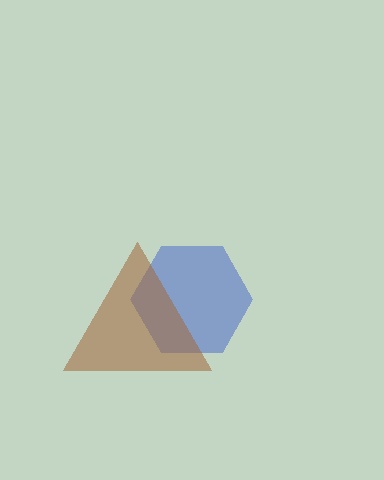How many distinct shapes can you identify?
There are 2 distinct shapes: a blue hexagon, a brown triangle.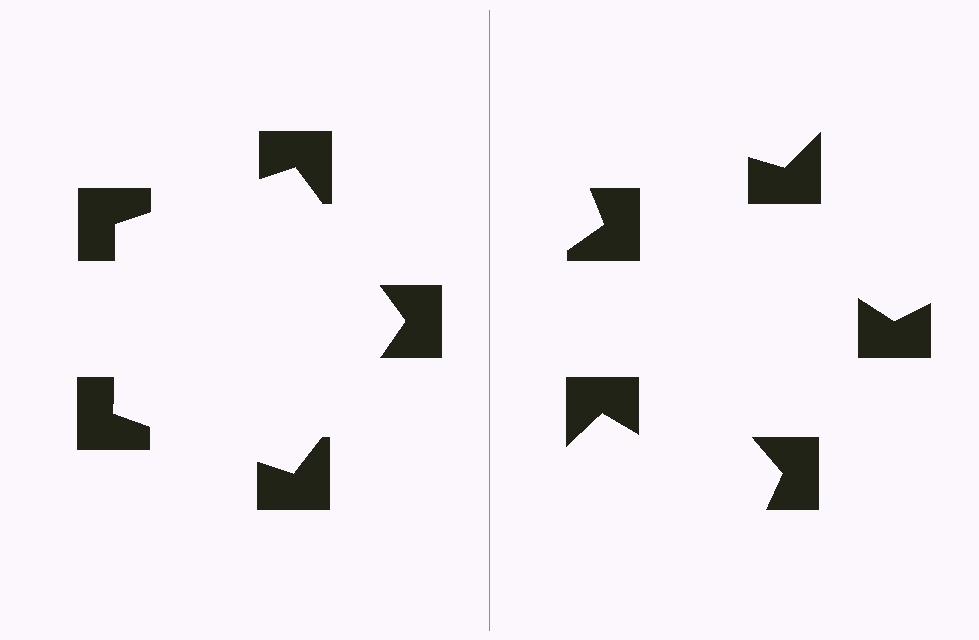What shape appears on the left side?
An illusory pentagon.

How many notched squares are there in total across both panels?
10 — 5 on each side.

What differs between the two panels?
The notched squares are positioned identically on both sides; only the wedge orientations differ. On the left they align to a pentagon; on the right they are misaligned.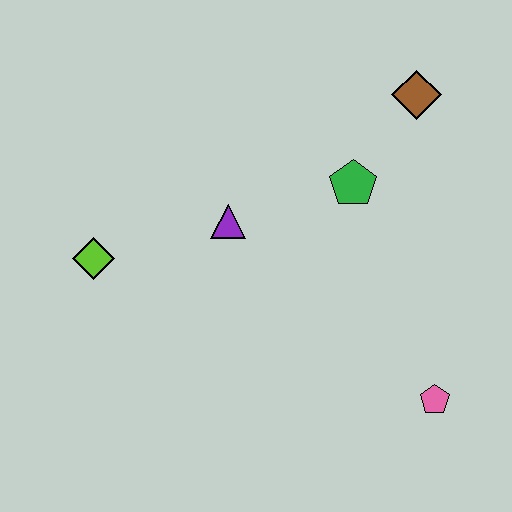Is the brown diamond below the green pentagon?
No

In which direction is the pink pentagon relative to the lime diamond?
The pink pentagon is to the right of the lime diamond.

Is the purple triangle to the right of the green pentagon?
No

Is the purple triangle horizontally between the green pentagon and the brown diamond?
No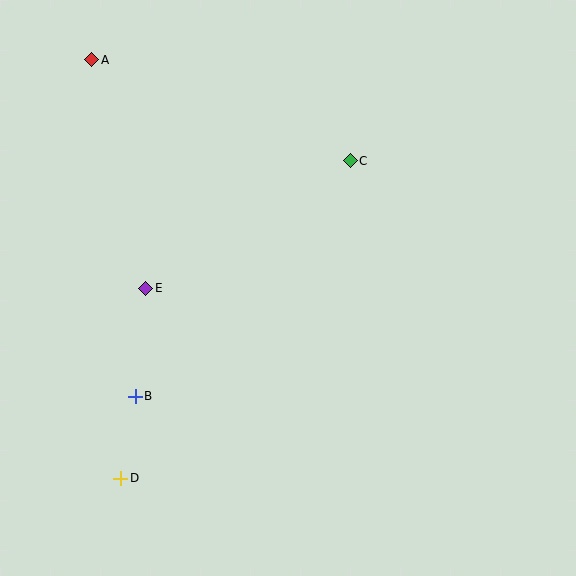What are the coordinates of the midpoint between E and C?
The midpoint between E and C is at (248, 224).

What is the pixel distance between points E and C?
The distance between E and C is 241 pixels.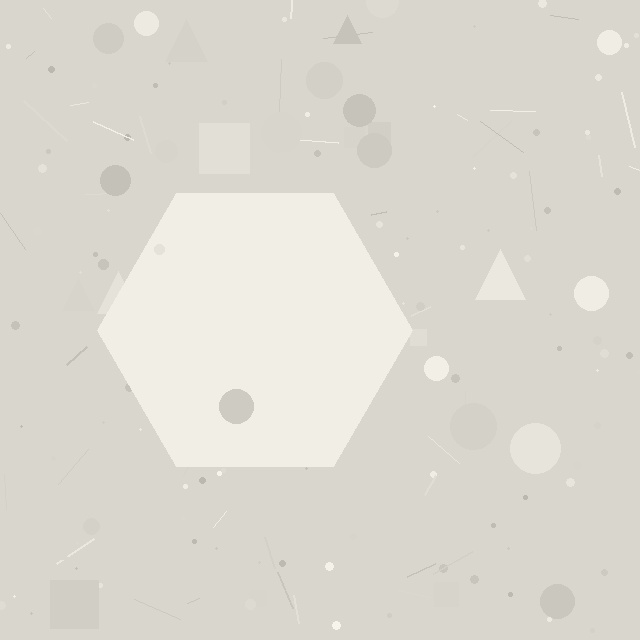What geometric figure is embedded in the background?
A hexagon is embedded in the background.